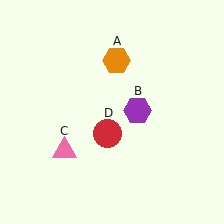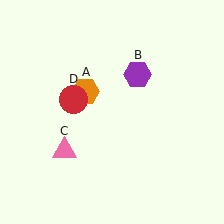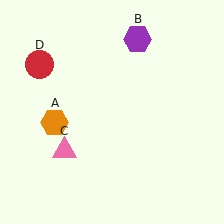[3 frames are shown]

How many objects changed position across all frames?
3 objects changed position: orange hexagon (object A), purple hexagon (object B), red circle (object D).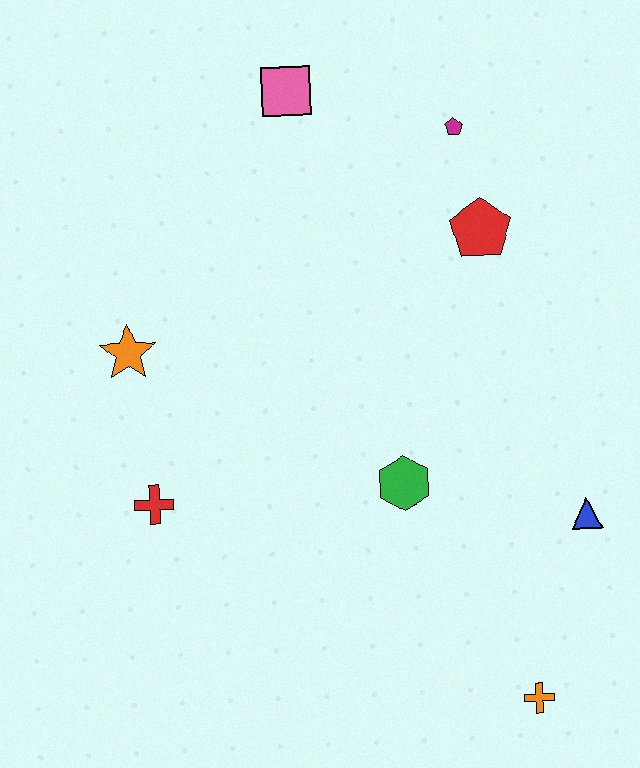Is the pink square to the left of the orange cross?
Yes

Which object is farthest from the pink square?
The orange cross is farthest from the pink square.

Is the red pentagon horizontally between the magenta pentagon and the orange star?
No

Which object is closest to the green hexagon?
The blue triangle is closest to the green hexagon.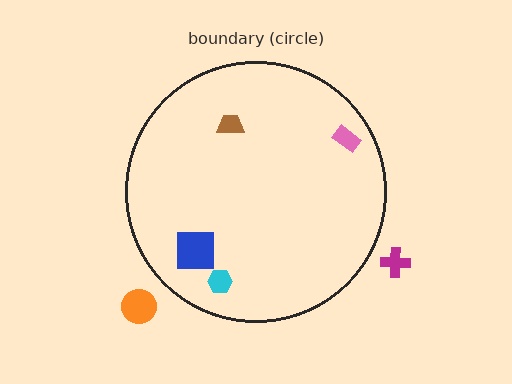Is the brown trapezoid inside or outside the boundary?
Inside.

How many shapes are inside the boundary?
4 inside, 2 outside.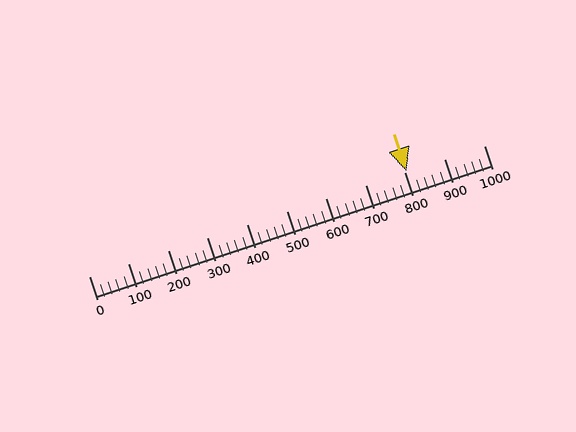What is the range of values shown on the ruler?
The ruler shows values from 0 to 1000.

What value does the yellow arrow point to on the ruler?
The yellow arrow points to approximately 805.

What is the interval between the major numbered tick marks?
The major tick marks are spaced 100 units apart.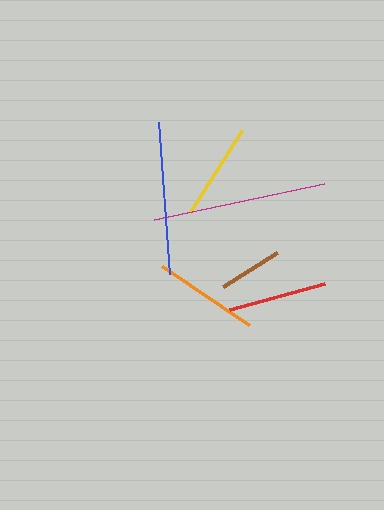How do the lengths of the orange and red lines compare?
The orange and red lines are approximately the same length.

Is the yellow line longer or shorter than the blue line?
The blue line is longer than the yellow line.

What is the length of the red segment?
The red segment is approximately 99 pixels long.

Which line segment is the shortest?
The brown line is the shortest at approximately 63 pixels.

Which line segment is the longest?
The magenta line is the longest at approximately 173 pixels.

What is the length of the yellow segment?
The yellow segment is approximately 97 pixels long.